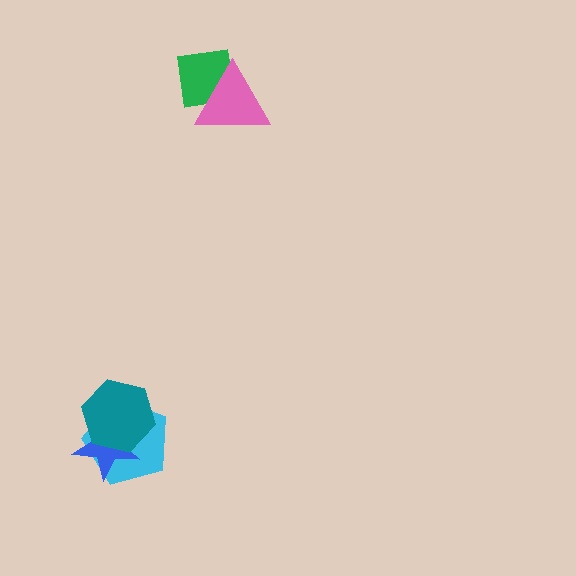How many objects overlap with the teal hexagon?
2 objects overlap with the teal hexagon.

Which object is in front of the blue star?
The teal hexagon is in front of the blue star.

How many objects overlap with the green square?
1 object overlaps with the green square.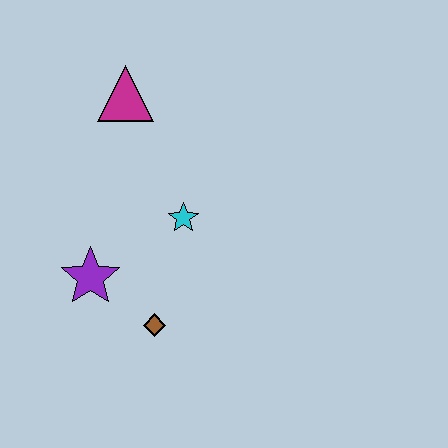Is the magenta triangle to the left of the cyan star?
Yes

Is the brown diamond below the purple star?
Yes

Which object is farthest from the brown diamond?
The magenta triangle is farthest from the brown diamond.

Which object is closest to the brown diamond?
The purple star is closest to the brown diamond.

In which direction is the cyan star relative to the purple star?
The cyan star is to the right of the purple star.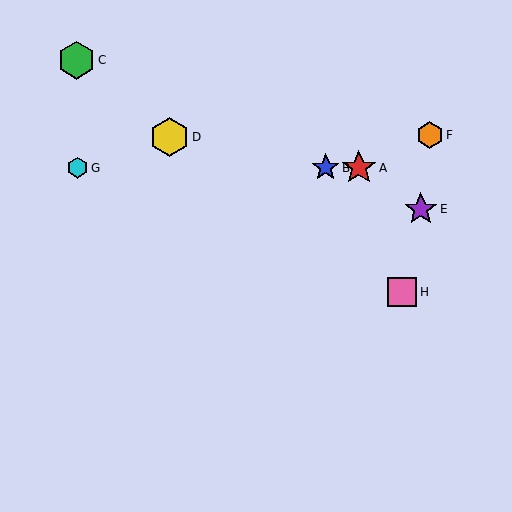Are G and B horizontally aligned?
Yes, both are at y≈168.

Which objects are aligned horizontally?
Objects A, B, G are aligned horizontally.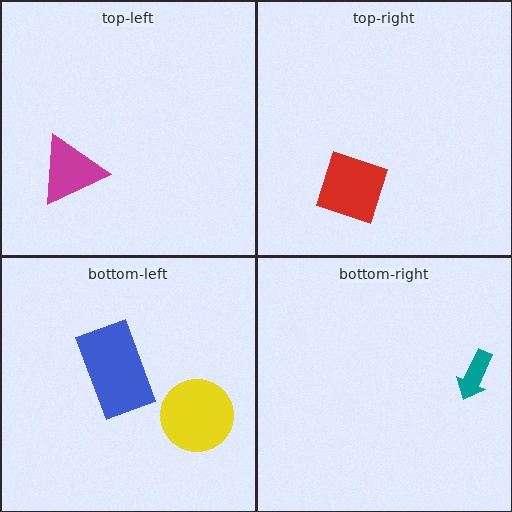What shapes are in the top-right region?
The red square.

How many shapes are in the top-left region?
1.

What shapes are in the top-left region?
The magenta triangle.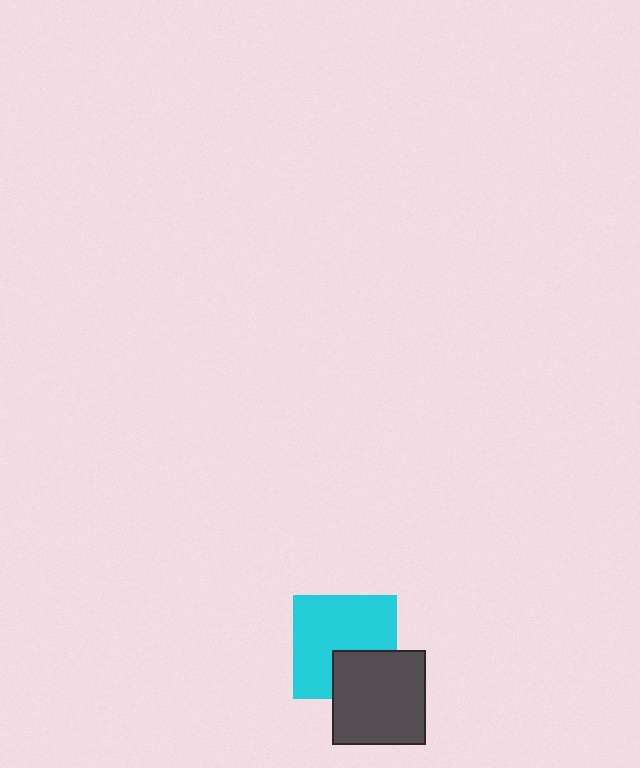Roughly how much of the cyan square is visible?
Most of it is visible (roughly 69%).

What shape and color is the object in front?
The object in front is a dark gray square.